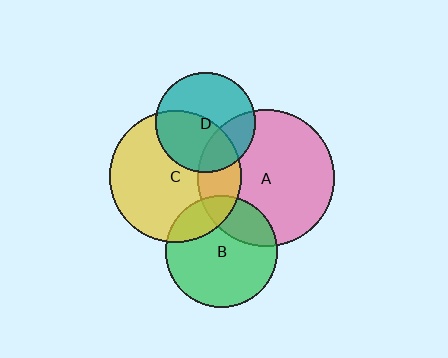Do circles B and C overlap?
Yes.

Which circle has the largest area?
Circle A (pink).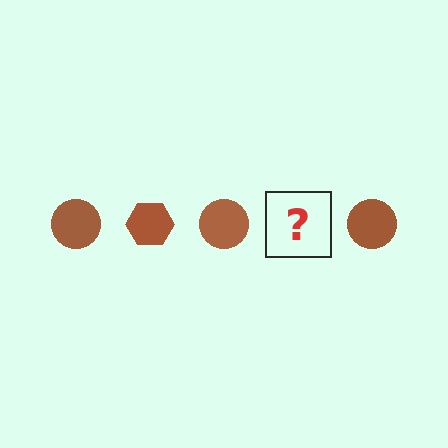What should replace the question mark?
The question mark should be replaced with a brown hexagon.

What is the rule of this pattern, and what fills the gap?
The rule is that the pattern cycles through circle, hexagon shapes in brown. The gap should be filled with a brown hexagon.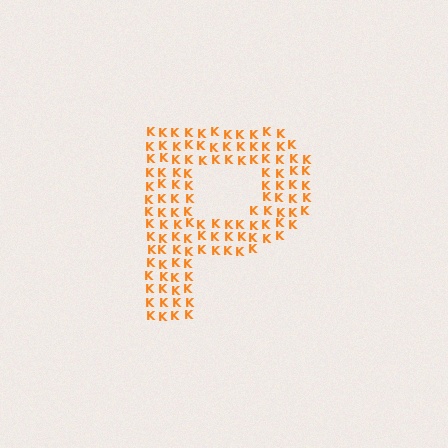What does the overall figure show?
The overall figure shows the letter P.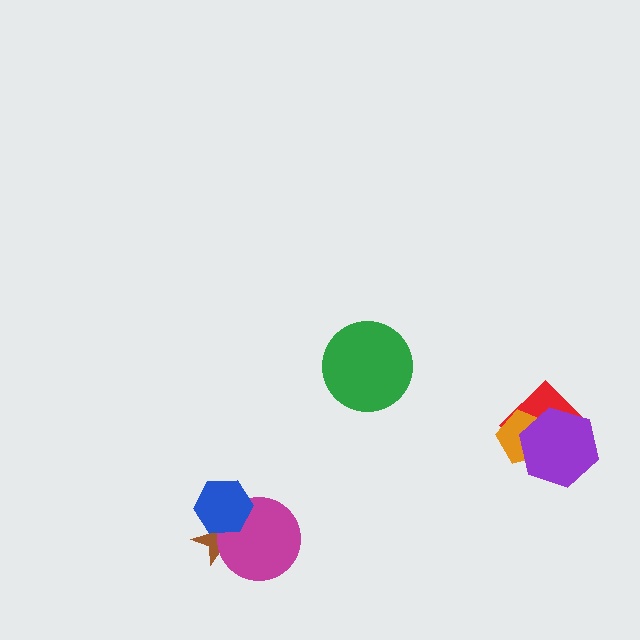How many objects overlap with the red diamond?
2 objects overlap with the red diamond.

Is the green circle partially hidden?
No, no other shape covers it.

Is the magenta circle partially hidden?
Yes, it is partially covered by another shape.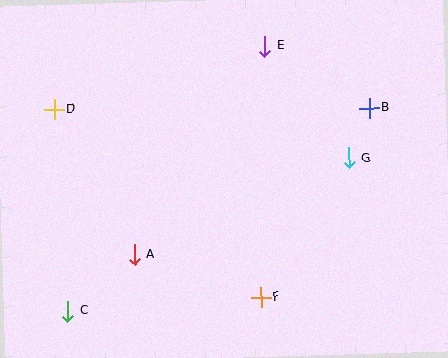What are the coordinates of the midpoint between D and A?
The midpoint between D and A is at (94, 182).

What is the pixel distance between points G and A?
The distance between G and A is 235 pixels.